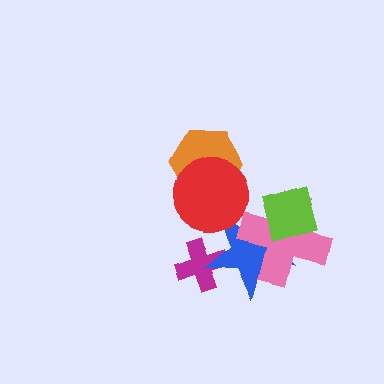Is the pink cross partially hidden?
Yes, it is partially covered by another shape.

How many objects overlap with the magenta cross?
1 object overlaps with the magenta cross.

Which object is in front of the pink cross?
The lime square is in front of the pink cross.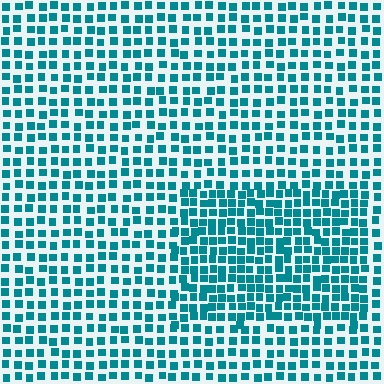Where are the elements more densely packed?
The elements are more densely packed inside the rectangle boundary.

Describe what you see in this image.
The image contains small teal elements arranged at two different densities. A rectangle-shaped region is visible where the elements are more densely packed than the surrounding area.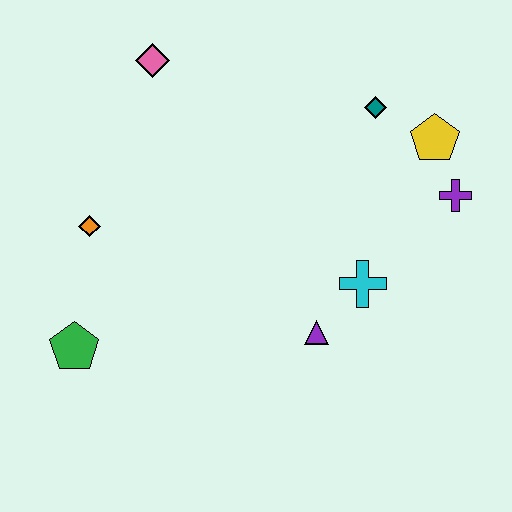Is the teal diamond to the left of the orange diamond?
No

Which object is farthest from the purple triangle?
The pink diamond is farthest from the purple triangle.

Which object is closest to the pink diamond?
The orange diamond is closest to the pink diamond.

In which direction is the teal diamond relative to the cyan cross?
The teal diamond is above the cyan cross.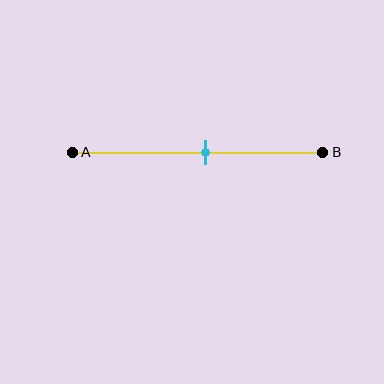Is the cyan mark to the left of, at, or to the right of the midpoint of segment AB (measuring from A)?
The cyan mark is to the right of the midpoint of segment AB.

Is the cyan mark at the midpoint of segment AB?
No, the mark is at about 55% from A, not at the 50% midpoint.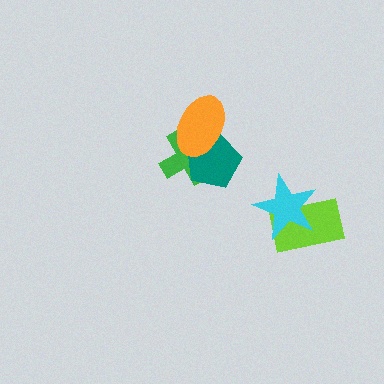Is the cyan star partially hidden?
No, no other shape covers it.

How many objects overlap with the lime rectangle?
1 object overlaps with the lime rectangle.